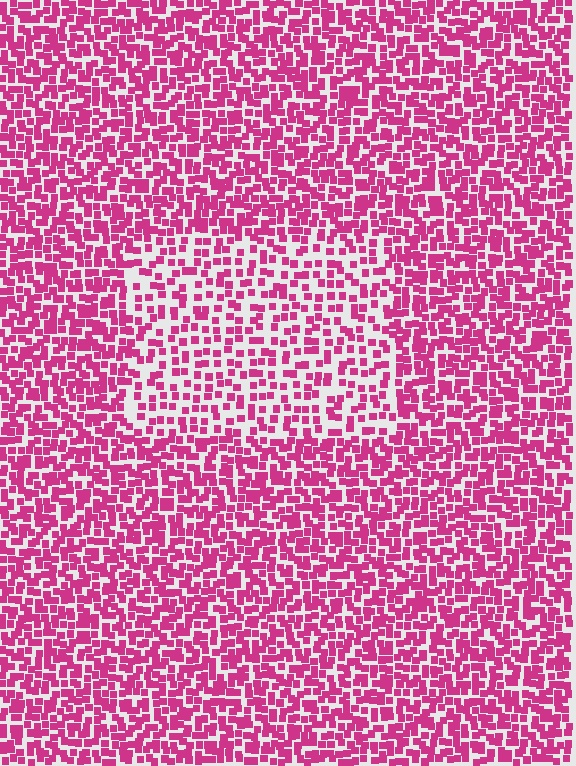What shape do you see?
I see a rectangle.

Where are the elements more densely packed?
The elements are more densely packed outside the rectangle boundary.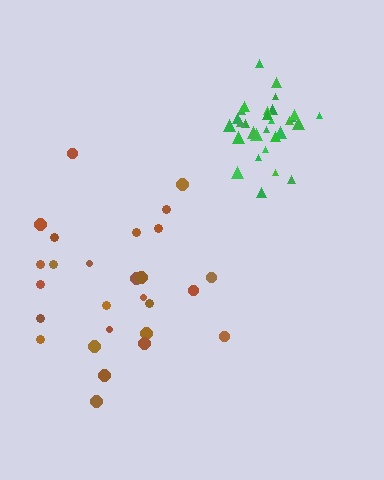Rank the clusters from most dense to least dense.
green, brown.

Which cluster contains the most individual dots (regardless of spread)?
Green (31).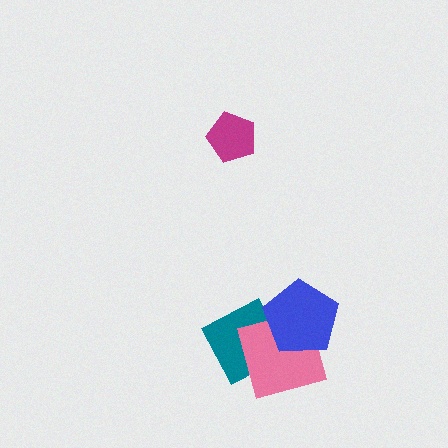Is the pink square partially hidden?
Yes, it is partially covered by another shape.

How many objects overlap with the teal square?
2 objects overlap with the teal square.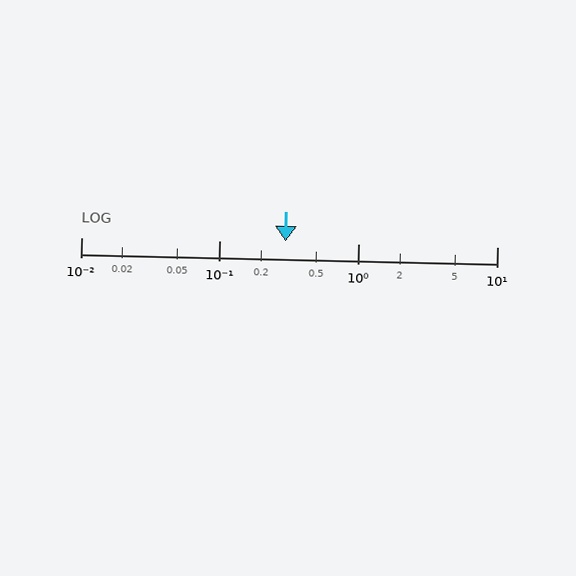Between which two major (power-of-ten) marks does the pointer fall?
The pointer is between 0.1 and 1.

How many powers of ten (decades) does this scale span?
The scale spans 3 decades, from 0.01 to 10.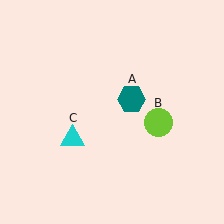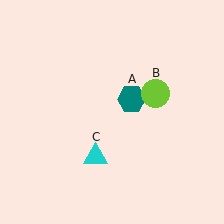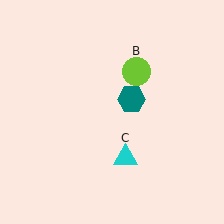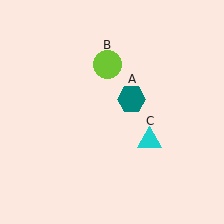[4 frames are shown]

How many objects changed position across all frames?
2 objects changed position: lime circle (object B), cyan triangle (object C).